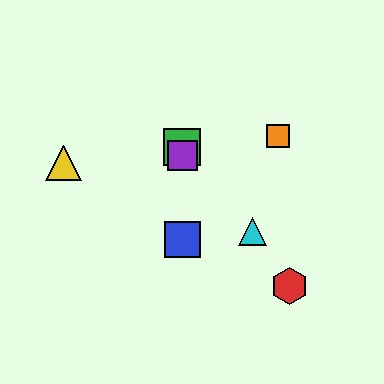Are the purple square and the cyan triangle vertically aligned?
No, the purple square is at x≈182 and the cyan triangle is at x≈253.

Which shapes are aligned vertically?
The blue square, the green square, the purple square are aligned vertically.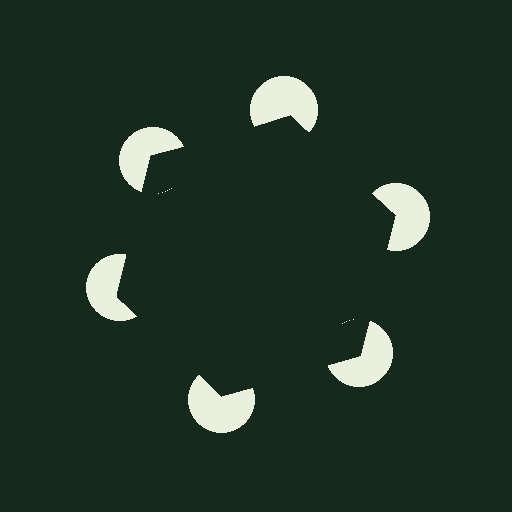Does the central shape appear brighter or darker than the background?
It typically appears slightly darker than the background, even though no actual brightness change is drawn.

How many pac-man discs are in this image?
There are 6 — one at each vertex of the illusory hexagon.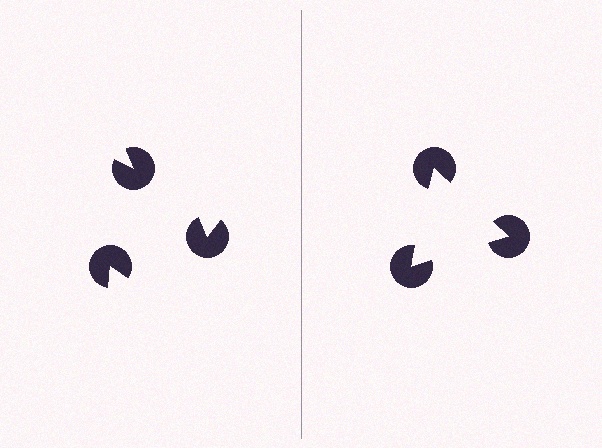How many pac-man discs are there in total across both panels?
6 — 3 on each side.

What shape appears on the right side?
An illusory triangle.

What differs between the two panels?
The pac-man discs are positioned identically on both sides; only the wedge orientations differ. On the right they align to a triangle; on the left they are misaligned.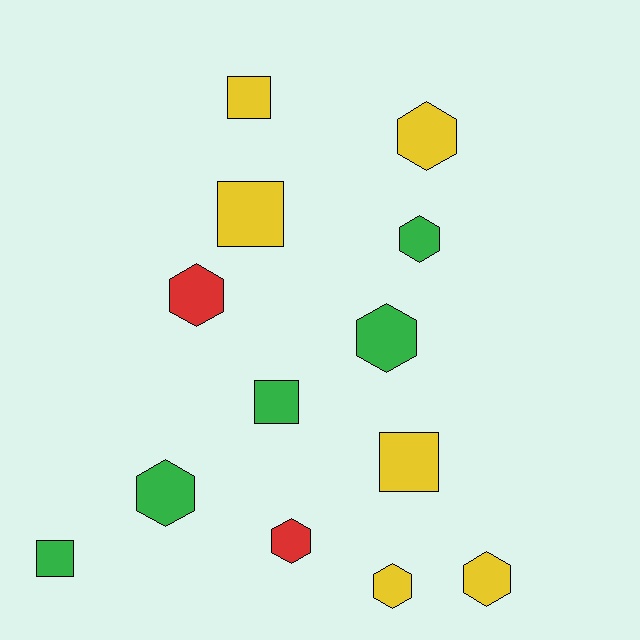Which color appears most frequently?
Yellow, with 6 objects.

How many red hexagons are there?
There are 2 red hexagons.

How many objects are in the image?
There are 13 objects.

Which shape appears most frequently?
Hexagon, with 8 objects.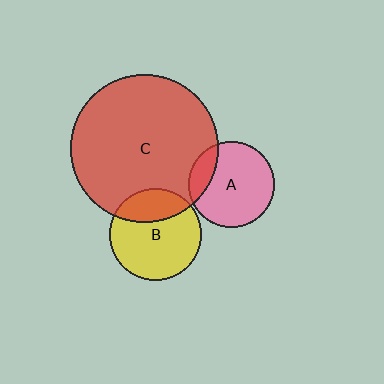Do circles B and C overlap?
Yes.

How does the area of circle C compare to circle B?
Approximately 2.6 times.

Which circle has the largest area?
Circle C (red).